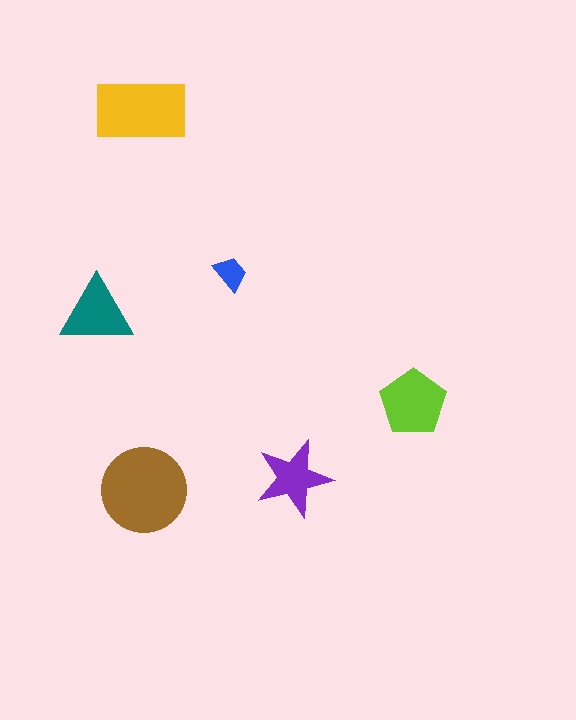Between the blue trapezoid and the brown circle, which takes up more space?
The brown circle.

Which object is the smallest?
The blue trapezoid.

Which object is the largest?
The brown circle.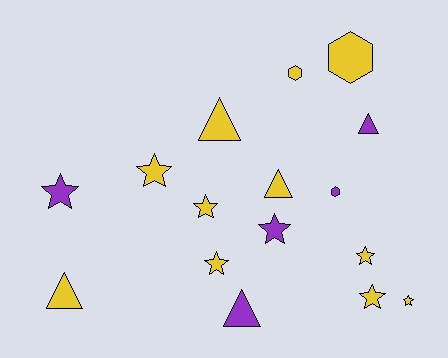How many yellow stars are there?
There are 6 yellow stars.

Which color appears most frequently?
Yellow, with 11 objects.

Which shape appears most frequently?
Star, with 8 objects.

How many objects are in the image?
There are 16 objects.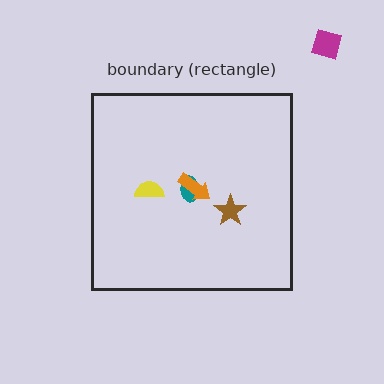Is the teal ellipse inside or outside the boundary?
Inside.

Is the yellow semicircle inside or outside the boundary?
Inside.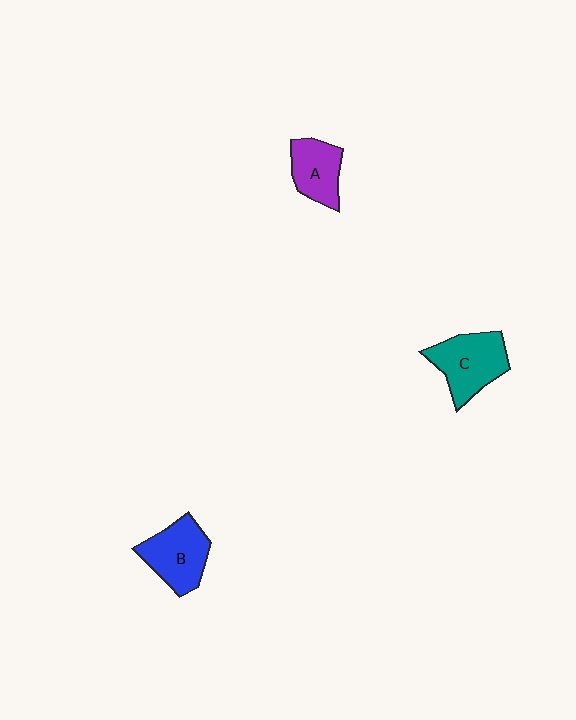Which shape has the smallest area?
Shape A (purple).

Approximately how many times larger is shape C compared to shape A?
Approximately 1.4 times.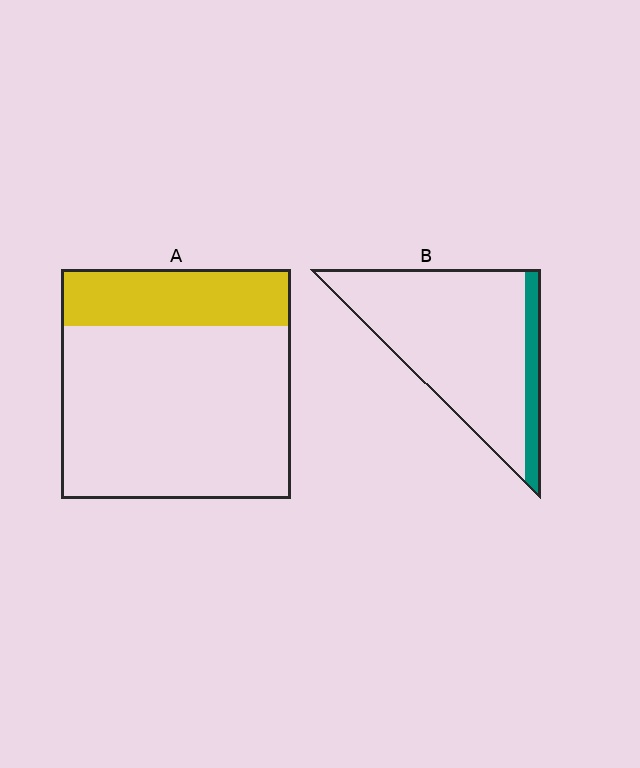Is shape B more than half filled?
No.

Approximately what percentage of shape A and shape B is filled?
A is approximately 25% and B is approximately 15%.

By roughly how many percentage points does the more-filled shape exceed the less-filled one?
By roughly 10 percentage points (A over B).